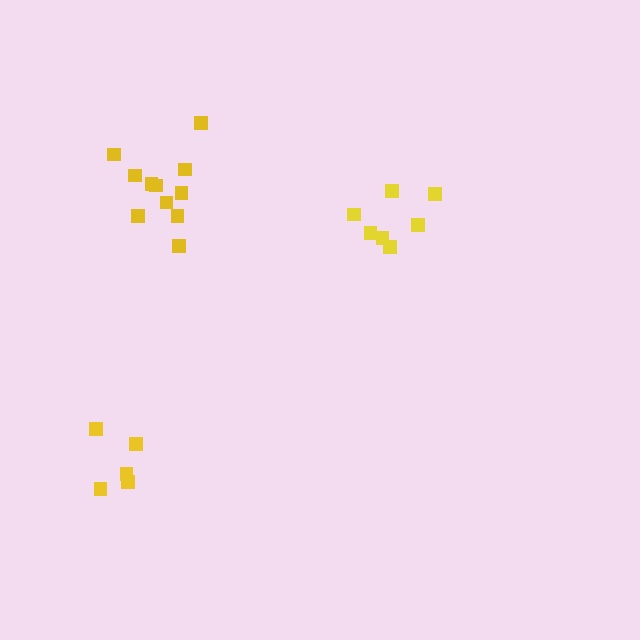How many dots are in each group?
Group 1: 11 dots, Group 2: 5 dots, Group 3: 7 dots (23 total).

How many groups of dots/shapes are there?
There are 3 groups.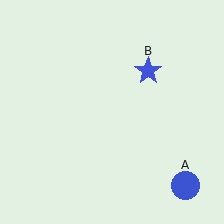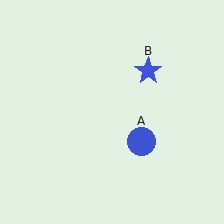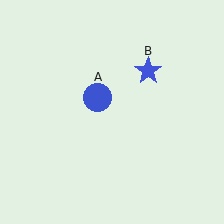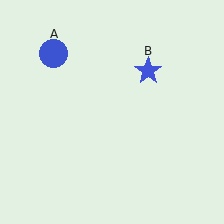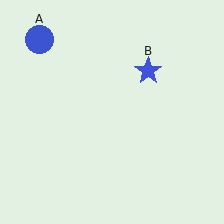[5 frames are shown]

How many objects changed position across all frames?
1 object changed position: blue circle (object A).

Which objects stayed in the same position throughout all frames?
Blue star (object B) remained stationary.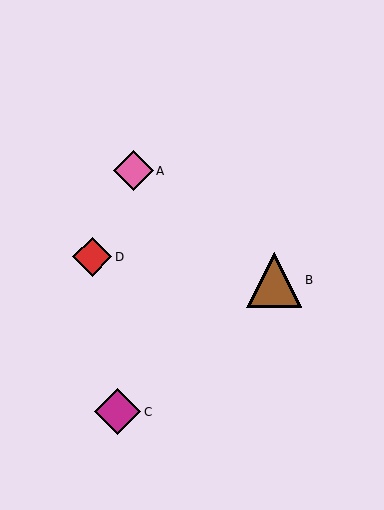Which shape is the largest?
The brown triangle (labeled B) is the largest.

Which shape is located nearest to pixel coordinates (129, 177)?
The pink diamond (labeled A) at (134, 171) is nearest to that location.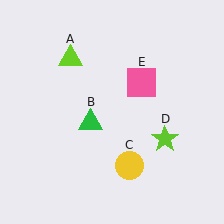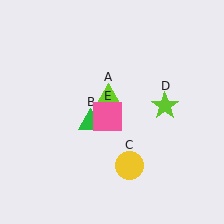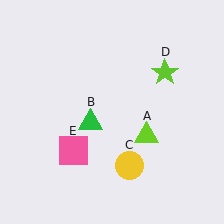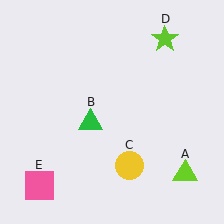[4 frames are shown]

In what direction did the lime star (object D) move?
The lime star (object D) moved up.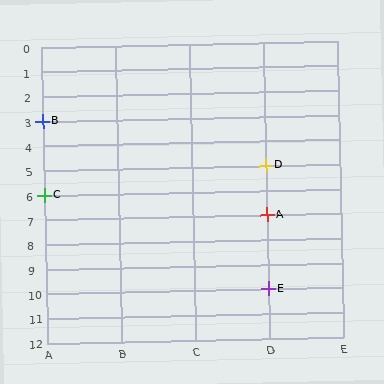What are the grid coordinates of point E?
Point E is at grid coordinates (D, 10).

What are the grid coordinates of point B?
Point B is at grid coordinates (A, 3).